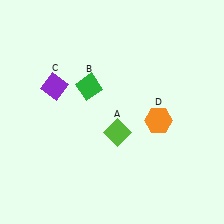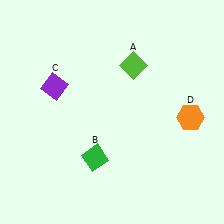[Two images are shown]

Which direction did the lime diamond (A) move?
The lime diamond (A) moved up.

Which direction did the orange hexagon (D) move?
The orange hexagon (D) moved right.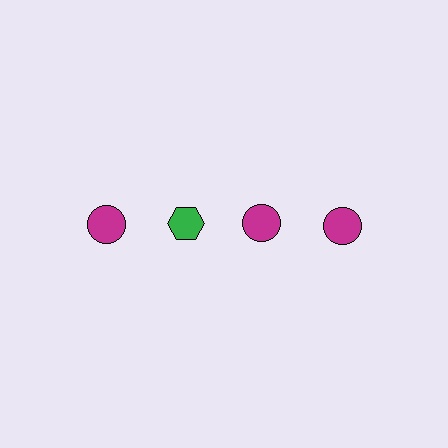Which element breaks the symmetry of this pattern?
The green hexagon in the top row, second from left column breaks the symmetry. All other shapes are magenta circles.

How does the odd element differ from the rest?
It differs in both color (green instead of magenta) and shape (hexagon instead of circle).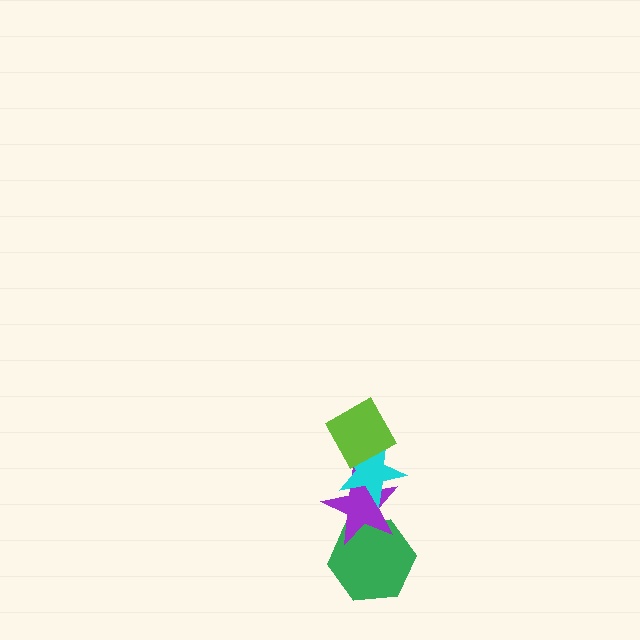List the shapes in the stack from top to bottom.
From top to bottom: the lime diamond, the cyan star, the purple star, the green hexagon.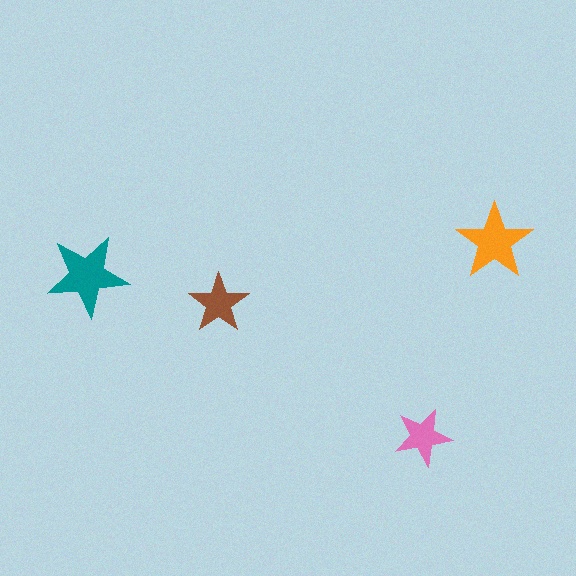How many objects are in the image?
There are 4 objects in the image.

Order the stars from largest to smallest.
the teal one, the orange one, the brown one, the pink one.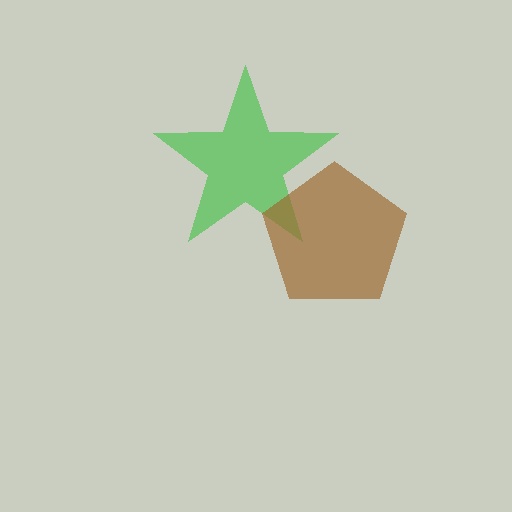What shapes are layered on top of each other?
The layered shapes are: a green star, a brown pentagon.